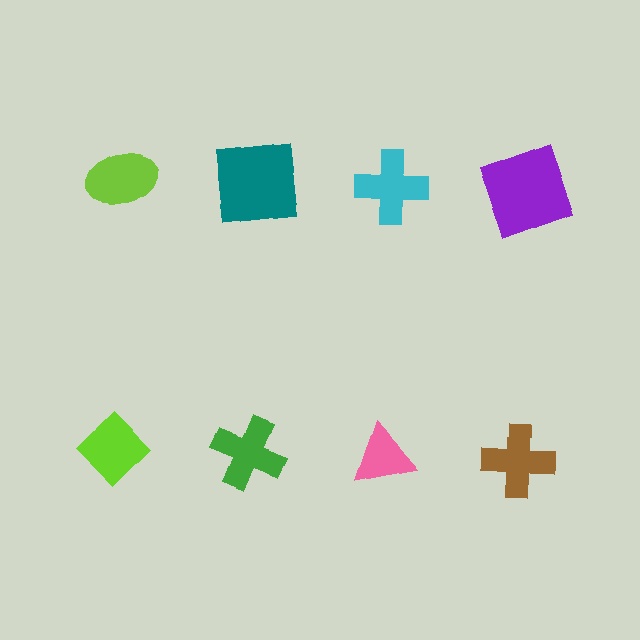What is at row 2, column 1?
A lime diamond.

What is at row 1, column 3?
A cyan cross.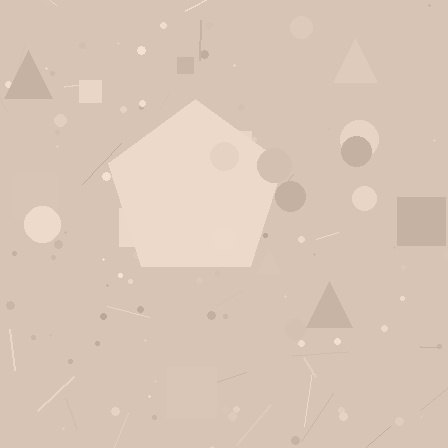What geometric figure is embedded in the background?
A pentagon is embedded in the background.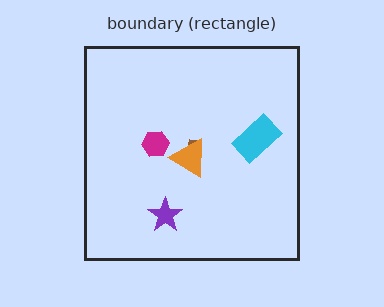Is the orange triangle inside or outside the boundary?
Inside.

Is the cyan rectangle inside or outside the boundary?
Inside.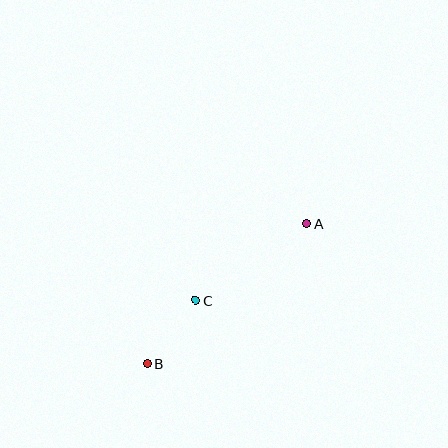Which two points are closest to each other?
Points B and C are closest to each other.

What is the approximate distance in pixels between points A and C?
The distance between A and C is approximately 135 pixels.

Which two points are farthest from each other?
Points A and B are farthest from each other.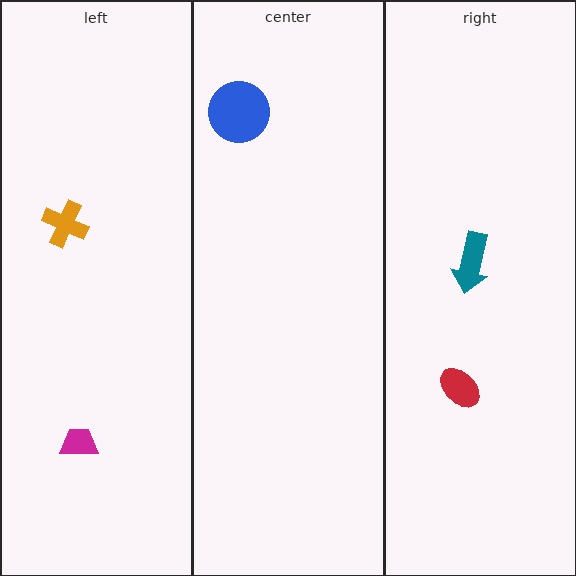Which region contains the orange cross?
The left region.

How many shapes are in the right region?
2.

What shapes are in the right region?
The red ellipse, the teal arrow.